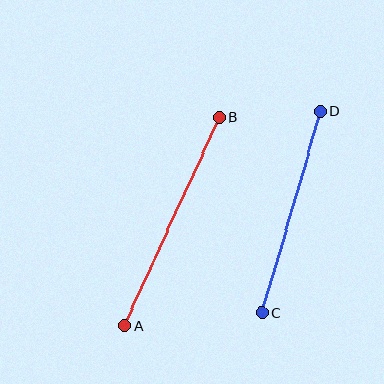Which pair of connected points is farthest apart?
Points A and B are farthest apart.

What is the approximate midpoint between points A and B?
The midpoint is at approximately (172, 222) pixels.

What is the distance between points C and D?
The distance is approximately 210 pixels.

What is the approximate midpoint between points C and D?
The midpoint is at approximately (291, 212) pixels.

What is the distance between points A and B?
The distance is approximately 229 pixels.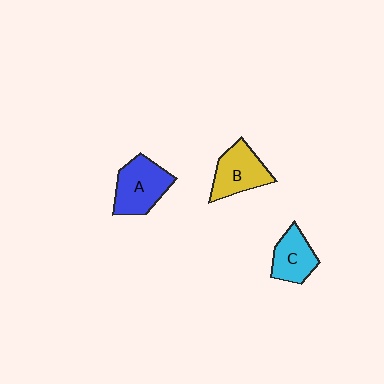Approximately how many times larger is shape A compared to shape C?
Approximately 1.4 times.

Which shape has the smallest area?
Shape C (cyan).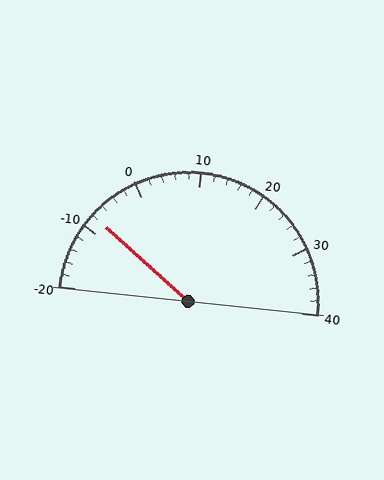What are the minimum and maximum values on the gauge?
The gauge ranges from -20 to 40.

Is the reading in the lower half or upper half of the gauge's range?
The reading is in the lower half of the range (-20 to 40).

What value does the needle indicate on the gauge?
The needle indicates approximately -8.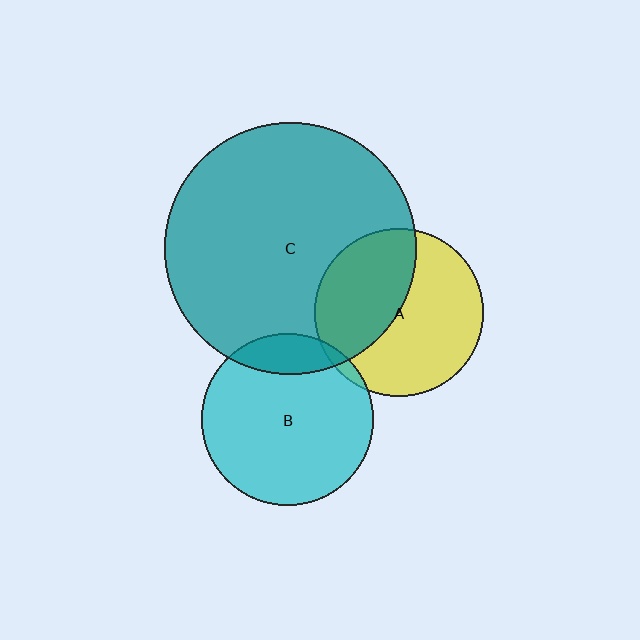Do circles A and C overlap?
Yes.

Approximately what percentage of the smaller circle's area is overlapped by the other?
Approximately 45%.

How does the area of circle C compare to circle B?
Approximately 2.2 times.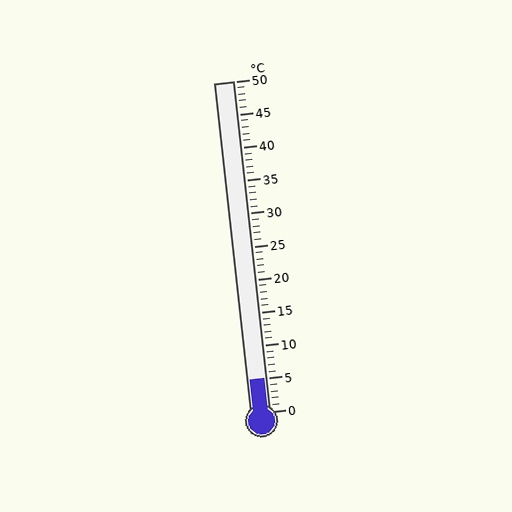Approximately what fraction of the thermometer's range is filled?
The thermometer is filled to approximately 10% of its range.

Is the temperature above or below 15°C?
The temperature is below 15°C.